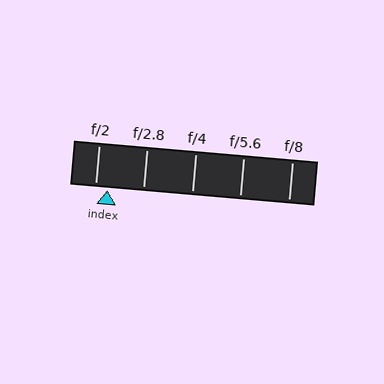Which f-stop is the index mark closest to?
The index mark is closest to f/2.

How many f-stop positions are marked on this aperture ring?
There are 5 f-stop positions marked.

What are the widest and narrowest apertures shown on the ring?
The widest aperture shown is f/2 and the narrowest is f/8.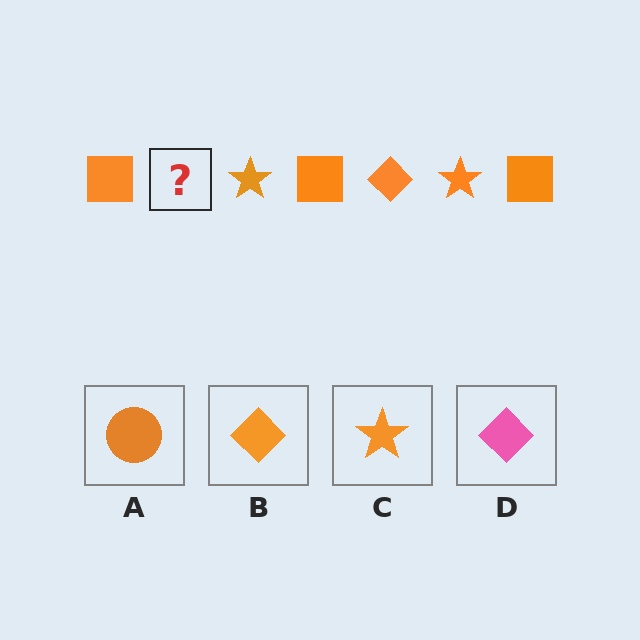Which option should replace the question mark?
Option B.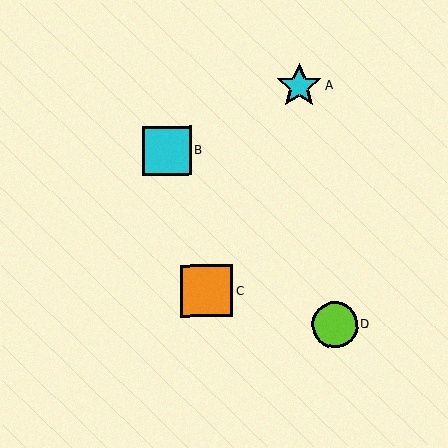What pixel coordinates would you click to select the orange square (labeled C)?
Click at (207, 291) to select the orange square C.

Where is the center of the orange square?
The center of the orange square is at (207, 291).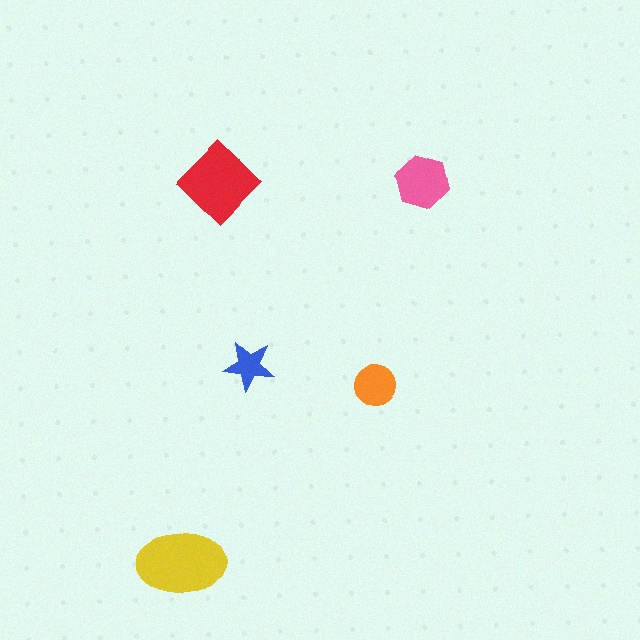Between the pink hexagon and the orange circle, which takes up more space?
The pink hexagon.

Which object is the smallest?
The blue star.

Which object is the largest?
The yellow ellipse.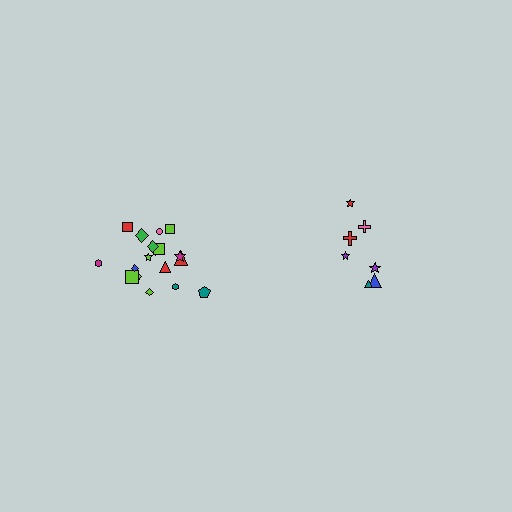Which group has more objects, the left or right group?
The left group.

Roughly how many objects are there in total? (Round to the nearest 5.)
Roughly 25 objects in total.